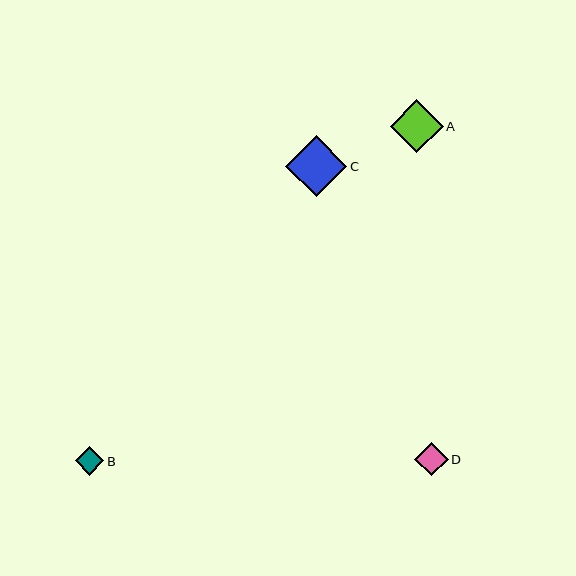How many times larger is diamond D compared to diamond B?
Diamond D is approximately 1.2 times the size of diamond B.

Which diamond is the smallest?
Diamond B is the smallest with a size of approximately 29 pixels.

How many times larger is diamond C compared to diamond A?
Diamond C is approximately 1.1 times the size of diamond A.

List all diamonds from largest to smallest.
From largest to smallest: C, A, D, B.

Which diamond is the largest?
Diamond C is the largest with a size of approximately 61 pixels.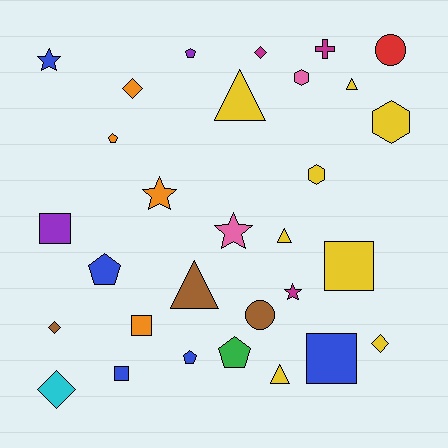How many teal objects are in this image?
There are no teal objects.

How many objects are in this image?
There are 30 objects.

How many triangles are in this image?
There are 5 triangles.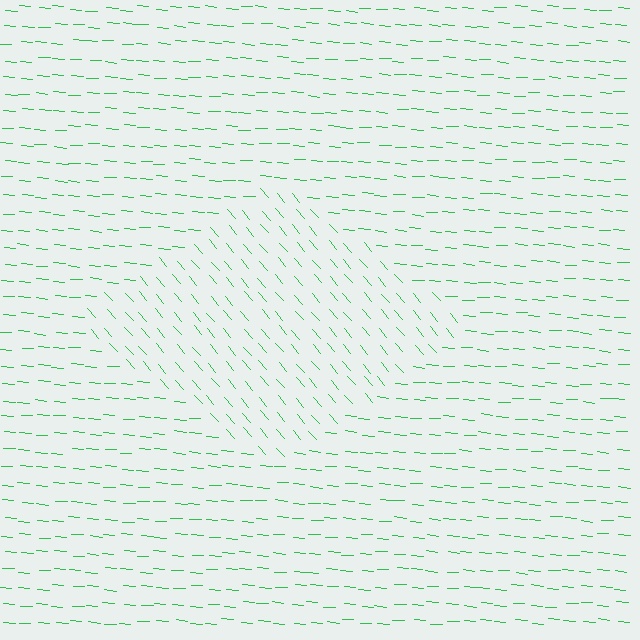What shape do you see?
I see a diamond.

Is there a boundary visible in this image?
Yes, there is a texture boundary formed by a change in line orientation.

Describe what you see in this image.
The image is filled with small green line segments. A diamond region in the image has lines oriented differently from the surrounding lines, creating a visible texture boundary.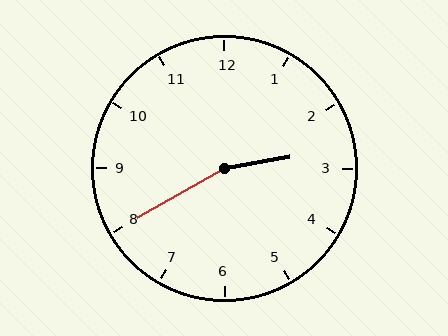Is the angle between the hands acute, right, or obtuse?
It is obtuse.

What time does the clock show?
2:40.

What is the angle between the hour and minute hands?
Approximately 160 degrees.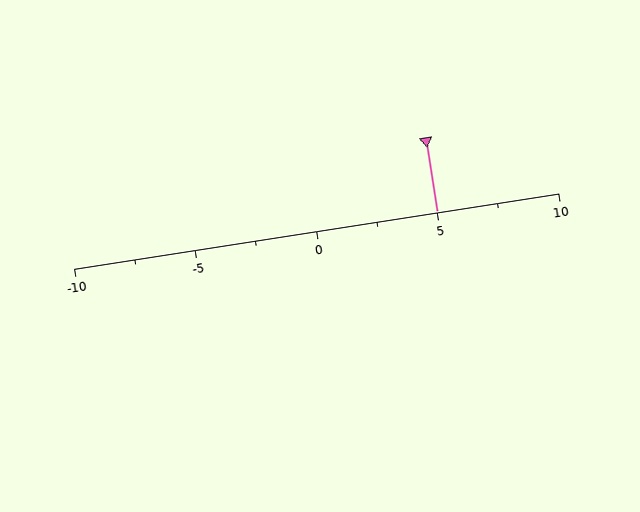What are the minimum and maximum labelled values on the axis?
The axis runs from -10 to 10.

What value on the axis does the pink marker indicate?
The marker indicates approximately 5.